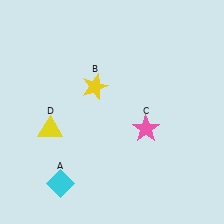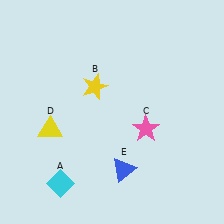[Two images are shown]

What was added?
A blue triangle (E) was added in Image 2.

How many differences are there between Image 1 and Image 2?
There is 1 difference between the two images.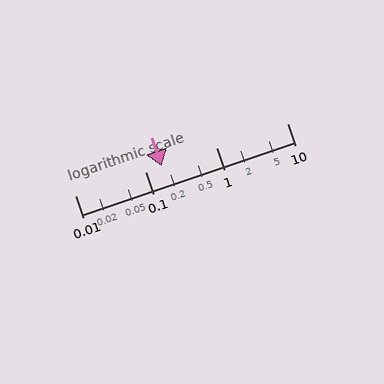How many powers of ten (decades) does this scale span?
The scale spans 3 decades, from 0.01 to 10.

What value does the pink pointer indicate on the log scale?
The pointer indicates approximately 0.17.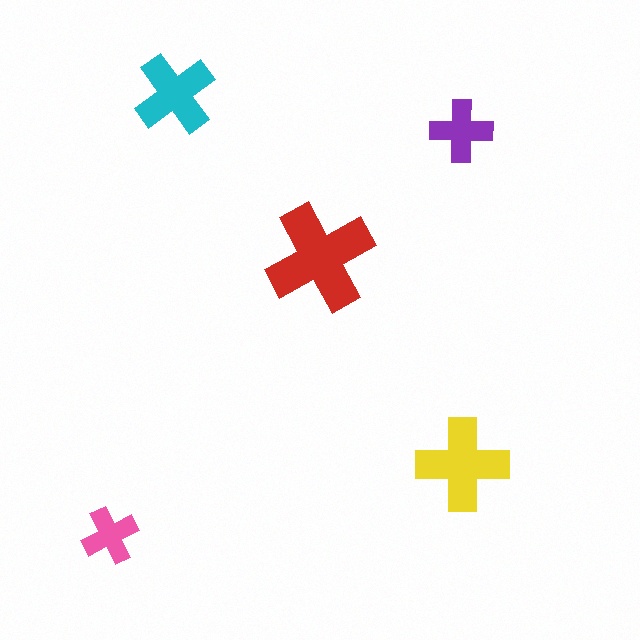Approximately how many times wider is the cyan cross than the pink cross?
About 1.5 times wider.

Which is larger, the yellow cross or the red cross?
The red one.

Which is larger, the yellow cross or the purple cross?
The yellow one.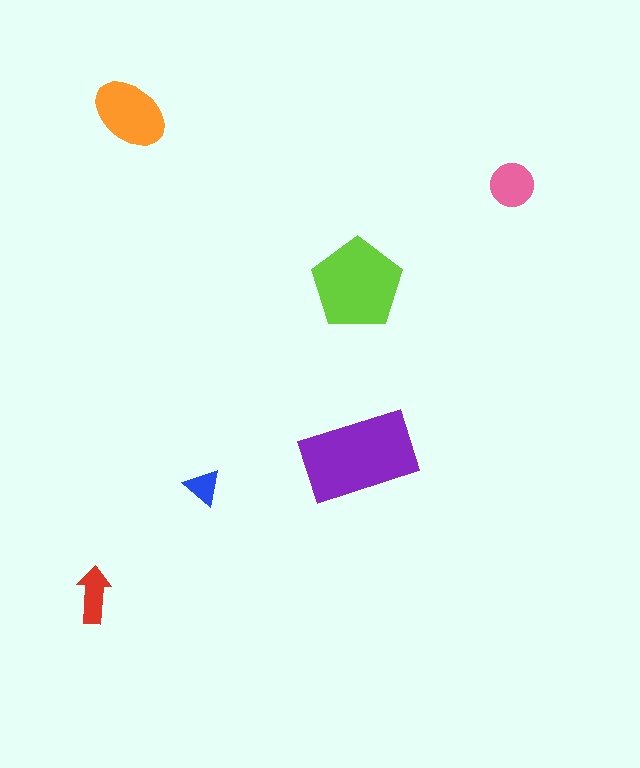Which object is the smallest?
The blue triangle.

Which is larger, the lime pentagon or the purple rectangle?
The purple rectangle.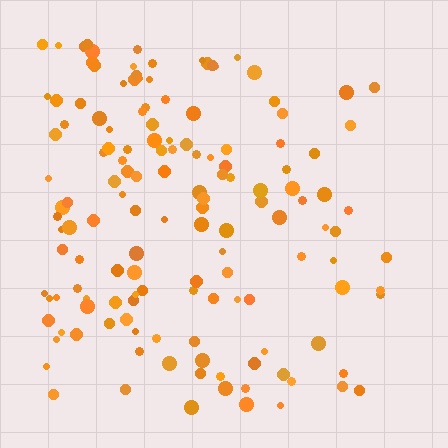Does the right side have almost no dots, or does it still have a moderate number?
Still a moderate number, just noticeably fewer than the left.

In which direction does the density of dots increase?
From right to left, with the left side densest.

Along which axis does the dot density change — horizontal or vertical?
Horizontal.